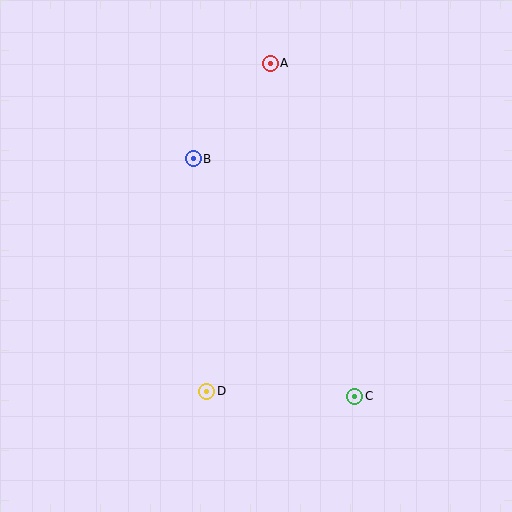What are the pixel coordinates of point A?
Point A is at (270, 63).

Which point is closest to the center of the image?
Point B at (193, 159) is closest to the center.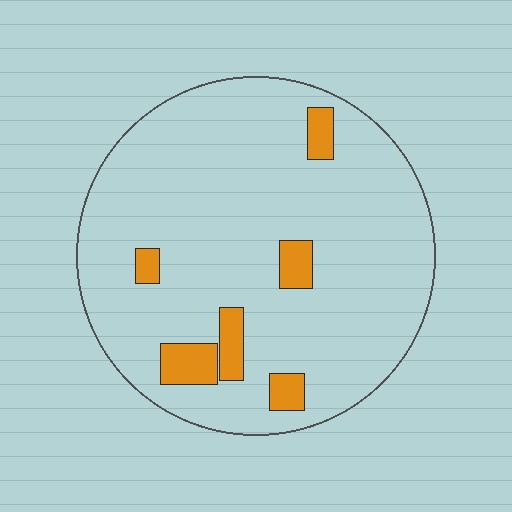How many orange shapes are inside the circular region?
6.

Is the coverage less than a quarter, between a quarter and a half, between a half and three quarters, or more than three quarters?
Less than a quarter.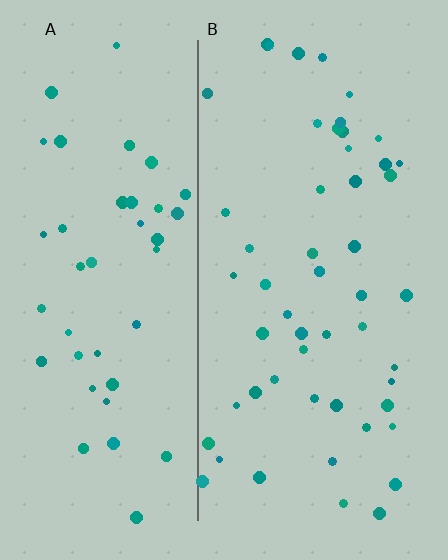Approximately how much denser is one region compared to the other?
Approximately 1.2× — region B over region A.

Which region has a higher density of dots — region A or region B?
B (the right).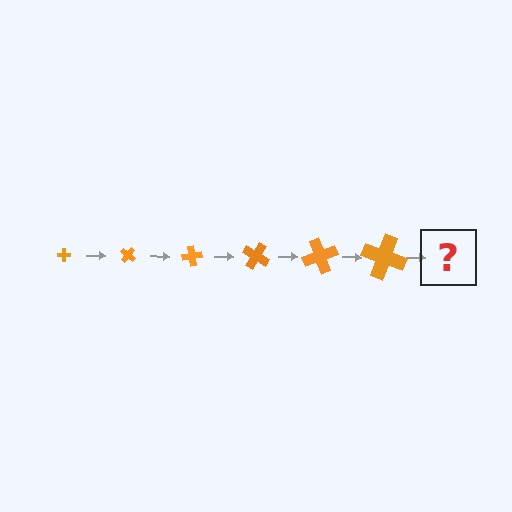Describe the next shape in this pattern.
It should be a cross, larger than the previous one and rotated 240 degrees from the start.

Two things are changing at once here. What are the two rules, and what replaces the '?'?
The two rules are that the cross grows larger each step and it rotates 40 degrees each step. The '?' should be a cross, larger than the previous one and rotated 240 degrees from the start.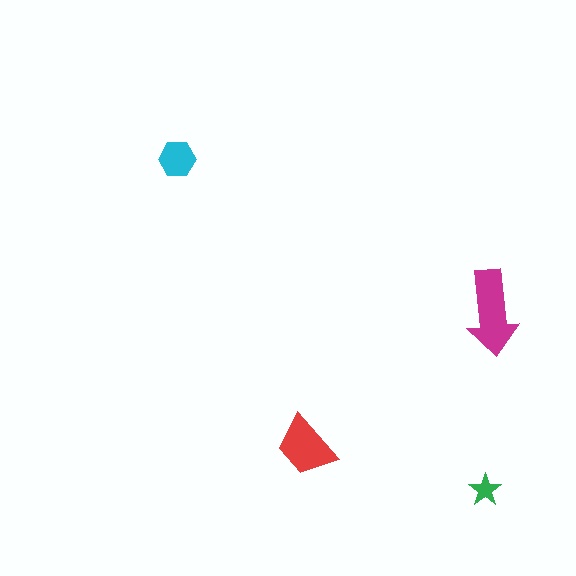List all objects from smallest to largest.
The green star, the cyan hexagon, the red trapezoid, the magenta arrow.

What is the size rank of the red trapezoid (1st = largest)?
2nd.